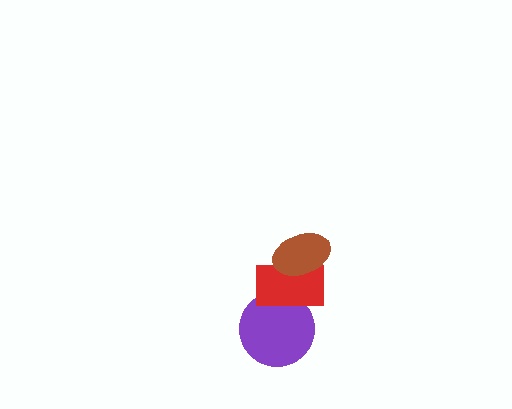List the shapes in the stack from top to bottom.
From top to bottom: the brown ellipse, the red rectangle, the purple circle.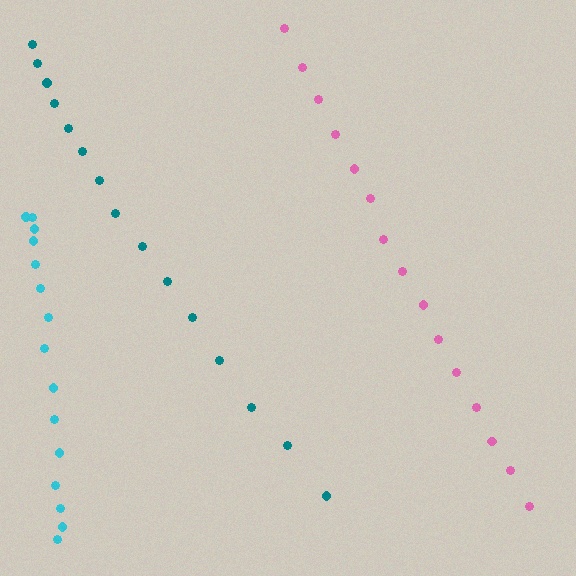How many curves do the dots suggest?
There are 3 distinct paths.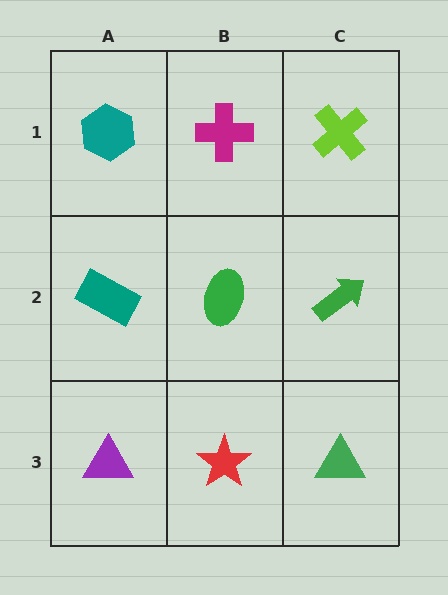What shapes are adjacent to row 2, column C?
A lime cross (row 1, column C), a green triangle (row 3, column C), a green ellipse (row 2, column B).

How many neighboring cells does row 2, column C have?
3.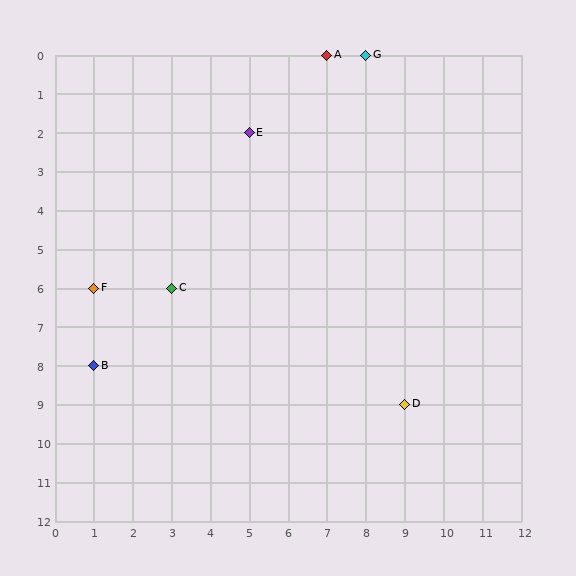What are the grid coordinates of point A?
Point A is at grid coordinates (7, 0).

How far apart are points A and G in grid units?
Points A and G are 1 column apart.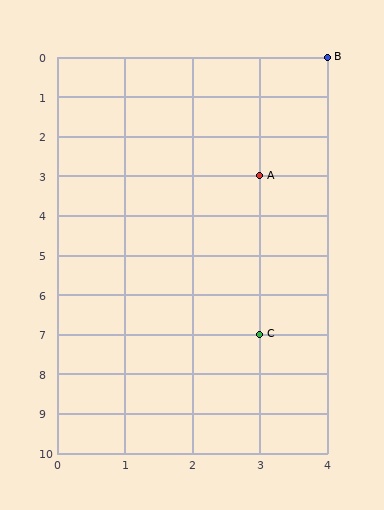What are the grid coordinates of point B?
Point B is at grid coordinates (4, 0).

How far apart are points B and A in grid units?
Points B and A are 1 column and 3 rows apart (about 3.2 grid units diagonally).